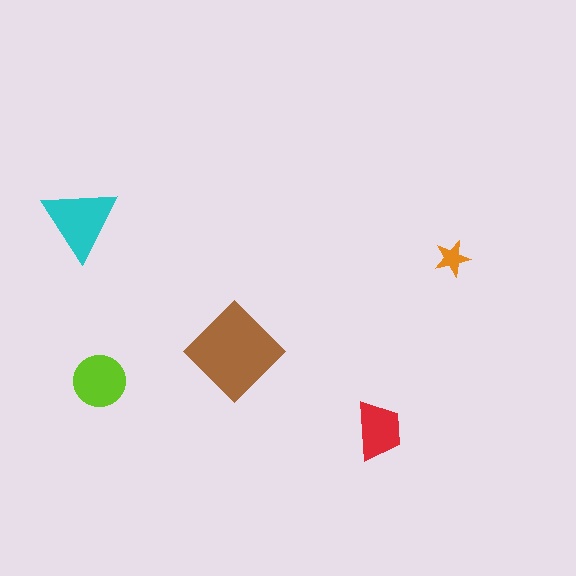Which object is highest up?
The cyan triangle is topmost.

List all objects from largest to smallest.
The brown diamond, the cyan triangle, the lime circle, the red trapezoid, the orange star.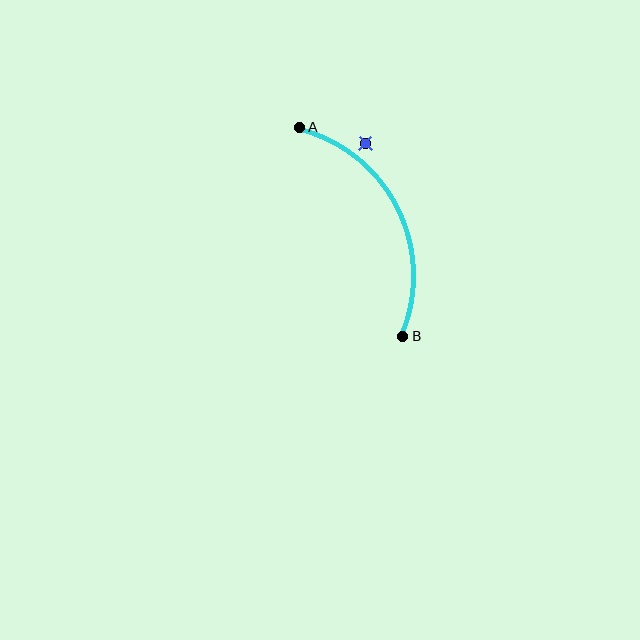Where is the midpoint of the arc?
The arc midpoint is the point on the curve farthest from the straight line joining A and B. It sits to the right of that line.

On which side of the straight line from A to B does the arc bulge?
The arc bulges to the right of the straight line connecting A and B.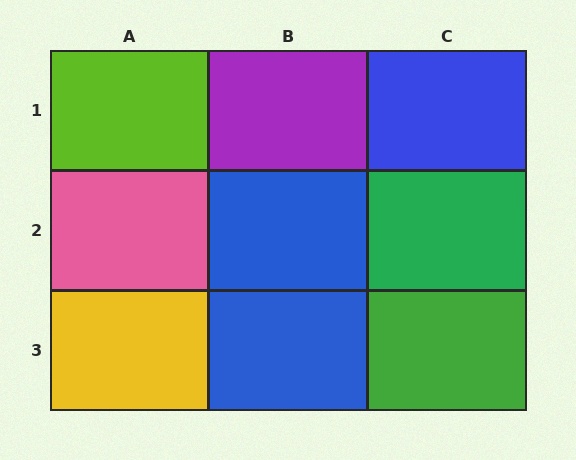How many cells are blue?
3 cells are blue.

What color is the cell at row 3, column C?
Green.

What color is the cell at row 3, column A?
Yellow.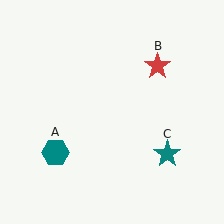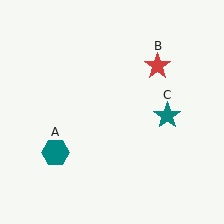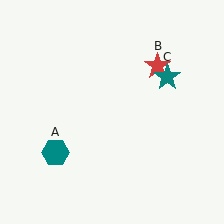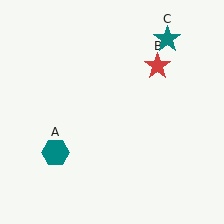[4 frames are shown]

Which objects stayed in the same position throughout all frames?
Teal hexagon (object A) and red star (object B) remained stationary.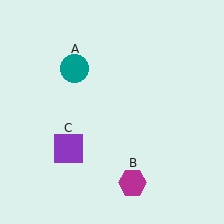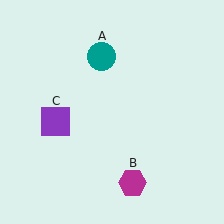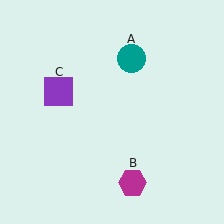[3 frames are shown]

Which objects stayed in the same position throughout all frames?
Magenta hexagon (object B) remained stationary.